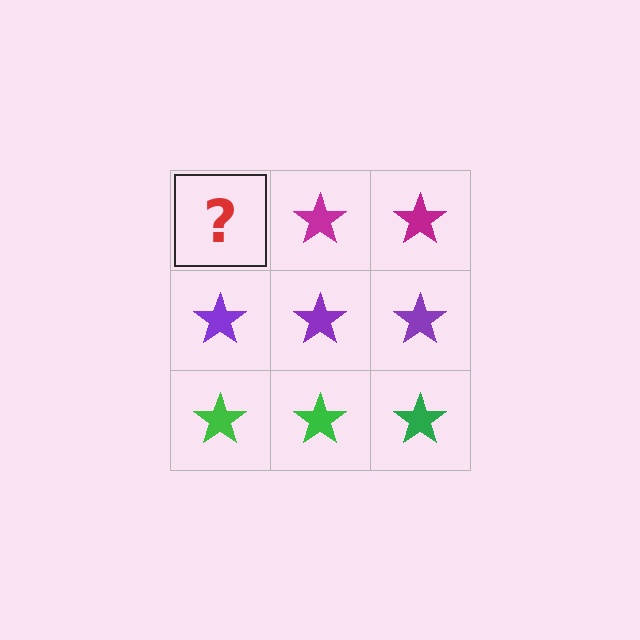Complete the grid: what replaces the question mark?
The question mark should be replaced with a magenta star.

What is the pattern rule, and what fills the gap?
The rule is that each row has a consistent color. The gap should be filled with a magenta star.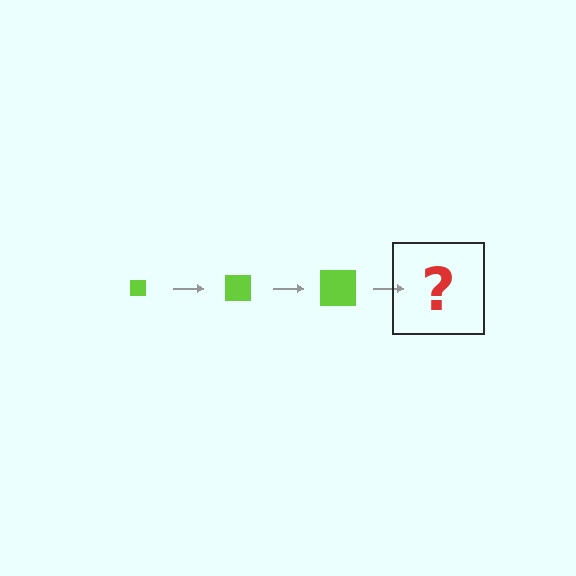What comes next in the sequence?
The next element should be a lime square, larger than the previous one.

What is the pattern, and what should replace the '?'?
The pattern is that the square gets progressively larger each step. The '?' should be a lime square, larger than the previous one.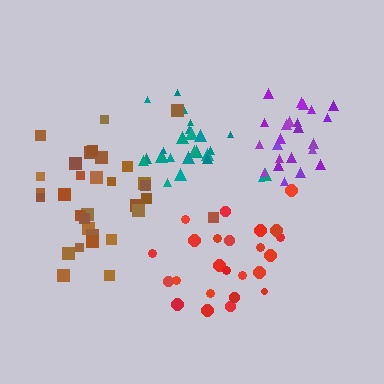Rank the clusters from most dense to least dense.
purple, teal, red, brown.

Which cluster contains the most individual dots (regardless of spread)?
Brown (32).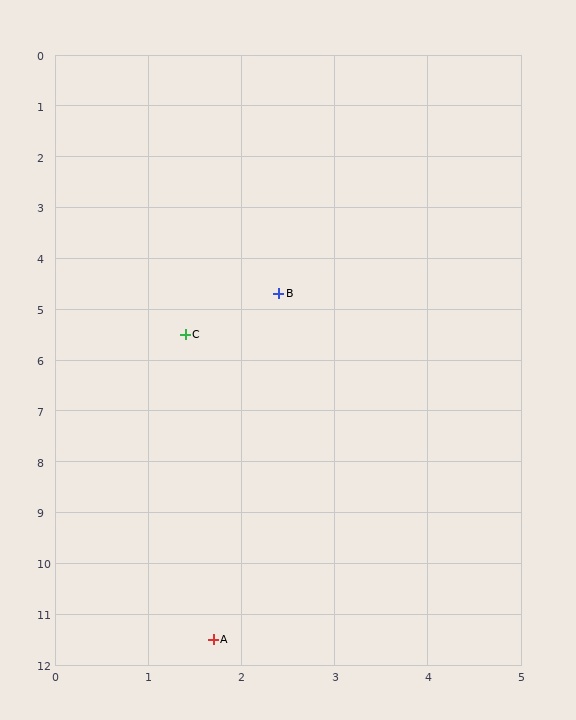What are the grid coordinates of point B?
Point B is at approximately (2.4, 4.7).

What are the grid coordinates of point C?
Point C is at approximately (1.4, 5.5).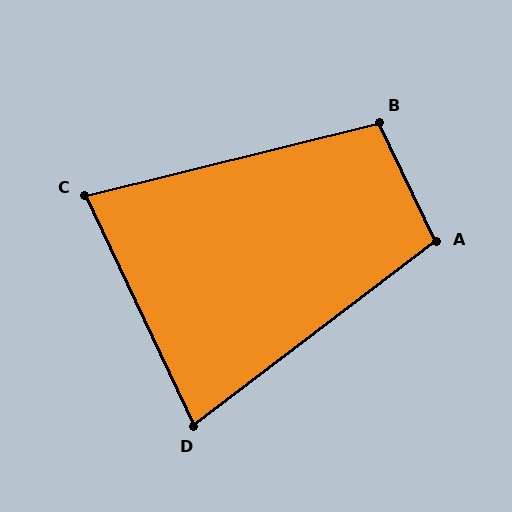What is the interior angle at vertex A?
Approximately 101 degrees (obtuse).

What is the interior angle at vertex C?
Approximately 79 degrees (acute).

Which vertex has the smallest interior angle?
D, at approximately 78 degrees.